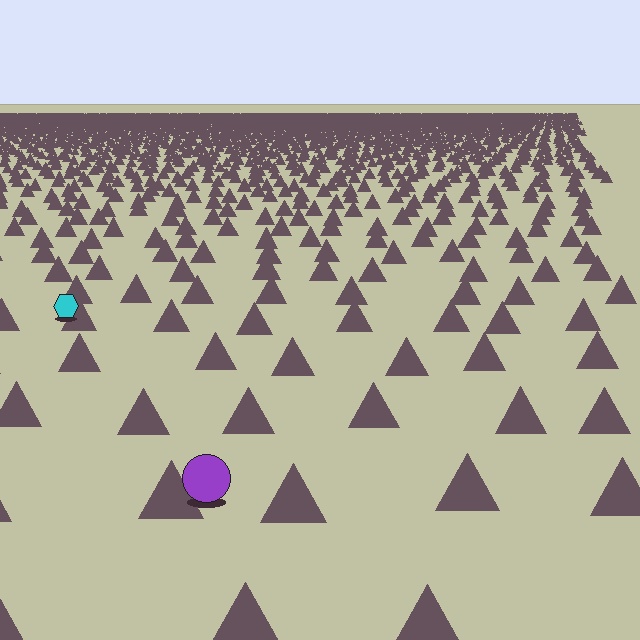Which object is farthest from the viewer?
The cyan hexagon is farthest from the viewer. It appears smaller and the ground texture around it is denser.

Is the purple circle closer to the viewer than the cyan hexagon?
Yes. The purple circle is closer — you can tell from the texture gradient: the ground texture is coarser near it.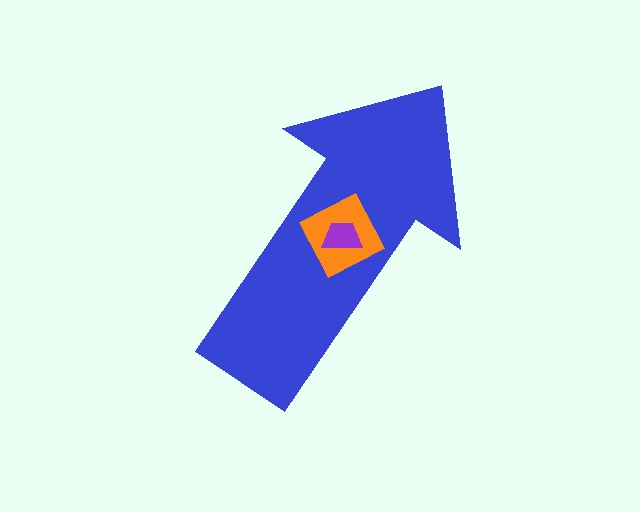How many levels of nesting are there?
3.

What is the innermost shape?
The purple trapezoid.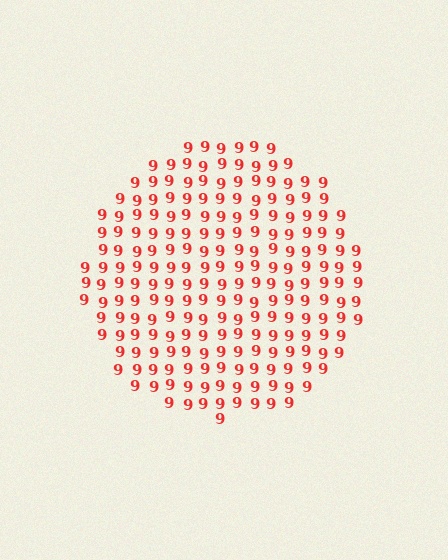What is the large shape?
The large shape is a circle.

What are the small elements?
The small elements are digit 9's.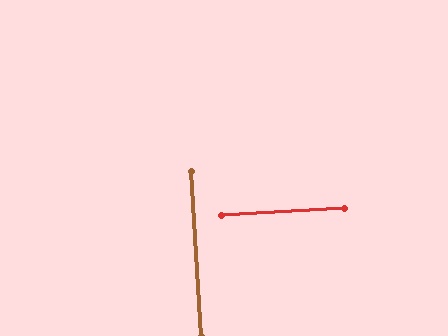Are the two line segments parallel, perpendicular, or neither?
Perpendicular — they meet at approximately 90°.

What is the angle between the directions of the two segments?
Approximately 90 degrees.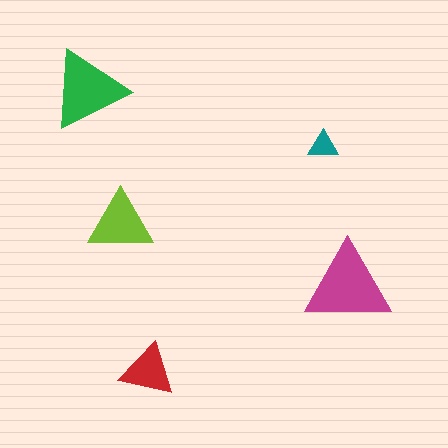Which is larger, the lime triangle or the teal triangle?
The lime one.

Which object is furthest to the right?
The magenta triangle is rightmost.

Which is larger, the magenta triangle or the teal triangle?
The magenta one.